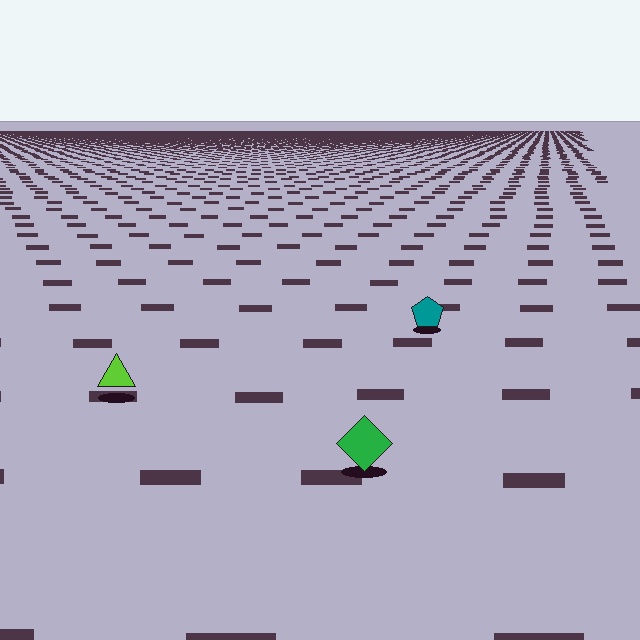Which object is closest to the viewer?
The green diamond is closest. The texture marks near it are larger and more spread out.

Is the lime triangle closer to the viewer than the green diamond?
No. The green diamond is closer — you can tell from the texture gradient: the ground texture is coarser near it.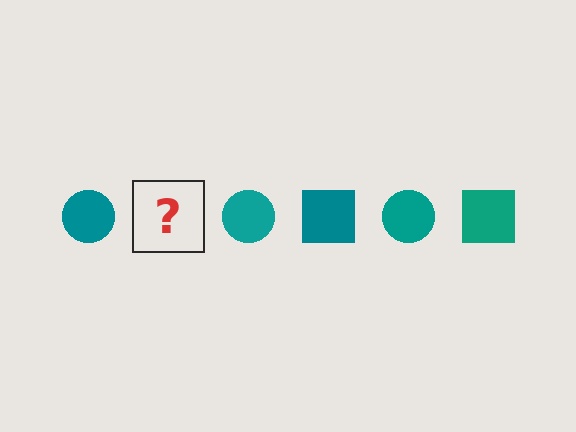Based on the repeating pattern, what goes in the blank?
The blank should be a teal square.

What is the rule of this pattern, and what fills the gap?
The rule is that the pattern cycles through circle, square shapes in teal. The gap should be filled with a teal square.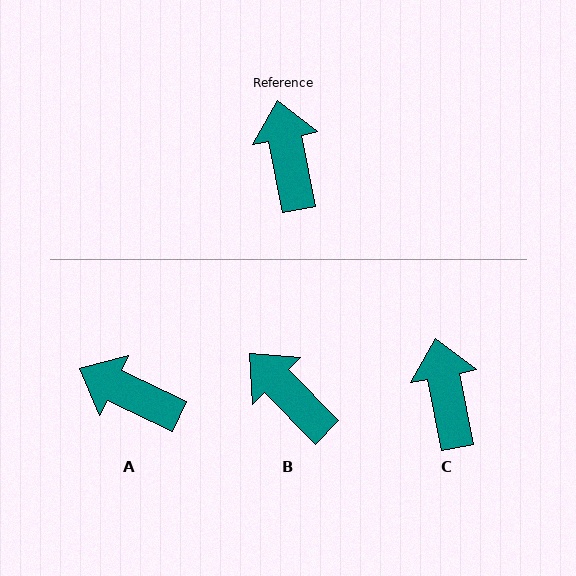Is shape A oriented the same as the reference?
No, it is off by about 53 degrees.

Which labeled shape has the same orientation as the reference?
C.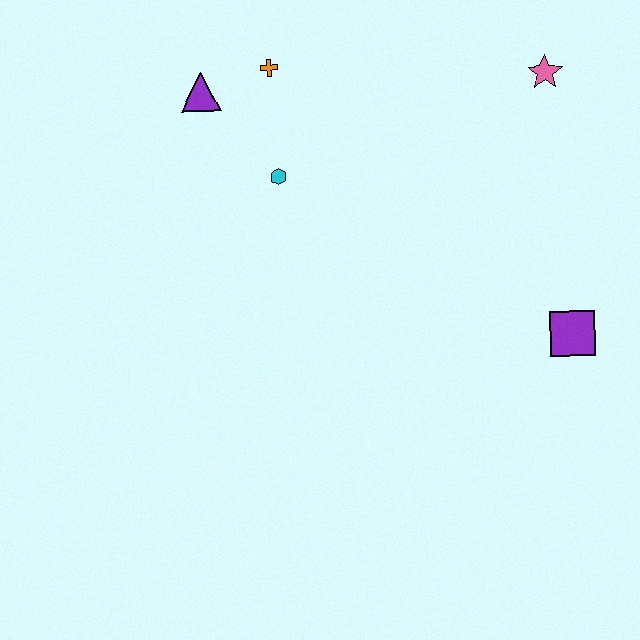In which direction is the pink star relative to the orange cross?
The pink star is to the right of the orange cross.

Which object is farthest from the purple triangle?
The purple square is farthest from the purple triangle.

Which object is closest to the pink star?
The purple square is closest to the pink star.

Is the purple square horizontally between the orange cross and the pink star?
No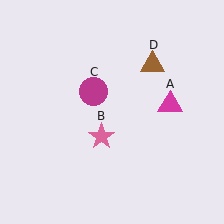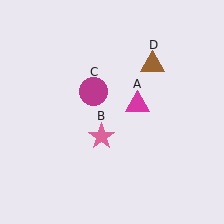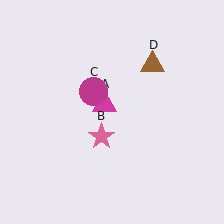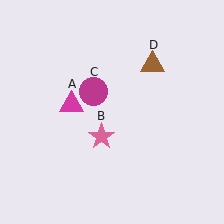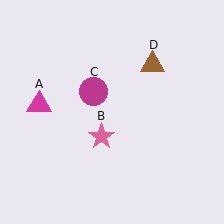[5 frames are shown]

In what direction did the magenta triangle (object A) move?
The magenta triangle (object A) moved left.